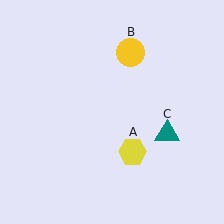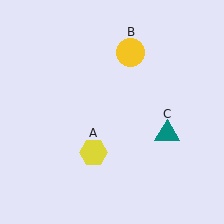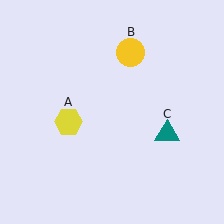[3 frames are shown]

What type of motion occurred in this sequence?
The yellow hexagon (object A) rotated clockwise around the center of the scene.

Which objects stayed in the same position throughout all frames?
Yellow circle (object B) and teal triangle (object C) remained stationary.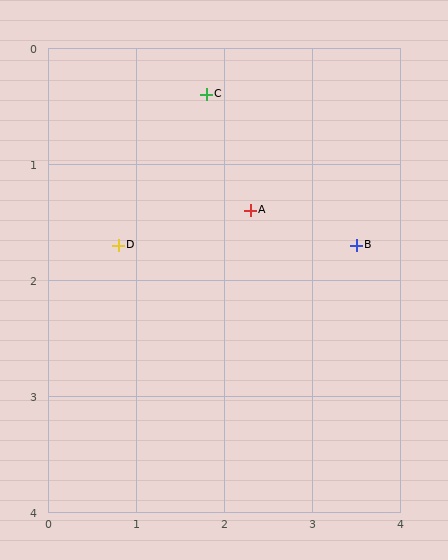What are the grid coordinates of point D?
Point D is at approximately (0.8, 1.7).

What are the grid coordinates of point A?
Point A is at approximately (2.3, 1.4).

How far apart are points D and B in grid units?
Points D and B are about 2.7 grid units apart.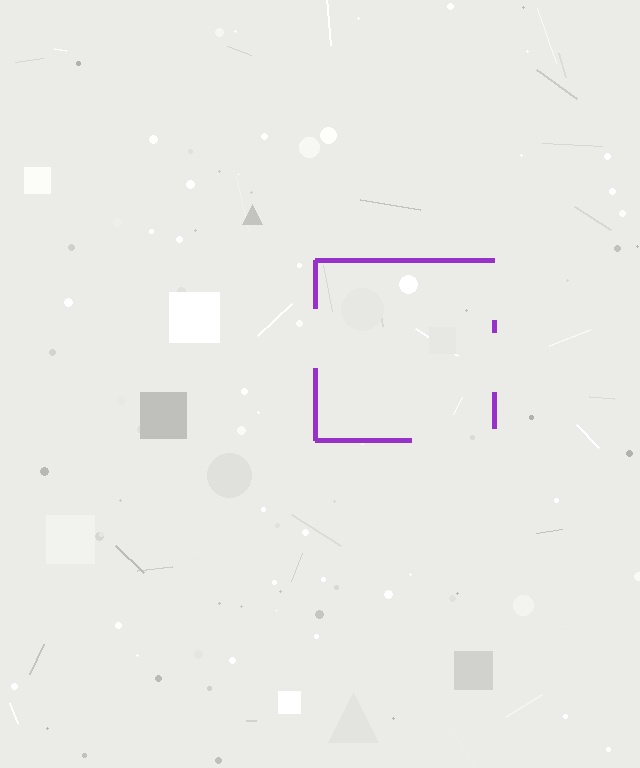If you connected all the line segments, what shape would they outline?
They would outline a square.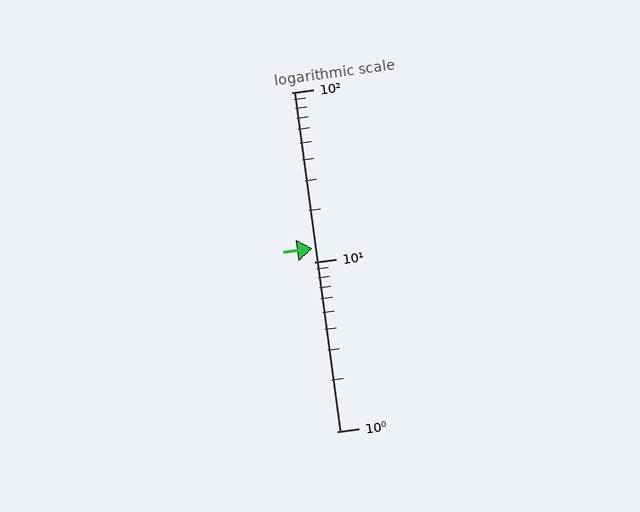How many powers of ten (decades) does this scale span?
The scale spans 2 decades, from 1 to 100.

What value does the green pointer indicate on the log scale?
The pointer indicates approximately 12.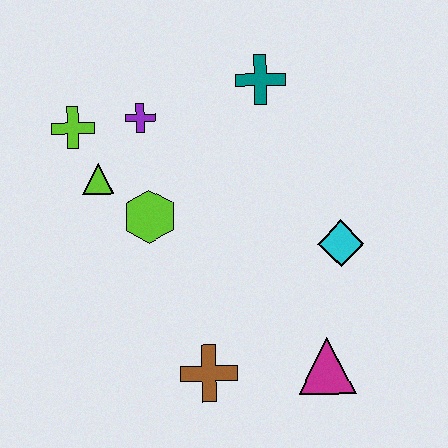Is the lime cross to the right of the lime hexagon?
No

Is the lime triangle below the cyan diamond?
No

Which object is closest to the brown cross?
The magenta triangle is closest to the brown cross.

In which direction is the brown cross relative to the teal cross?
The brown cross is below the teal cross.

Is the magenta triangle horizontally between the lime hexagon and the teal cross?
No